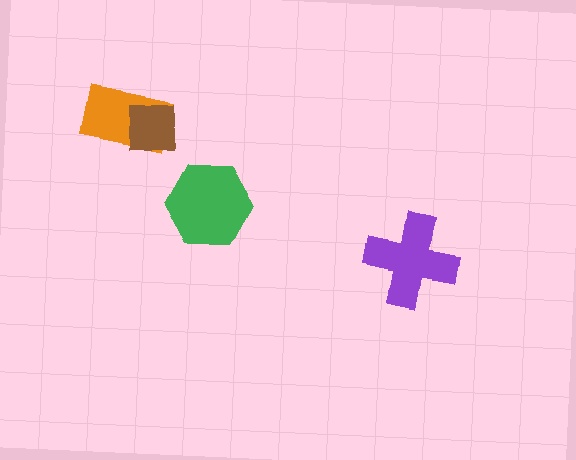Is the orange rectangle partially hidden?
Yes, it is partially covered by another shape.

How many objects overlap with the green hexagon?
0 objects overlap with the green hexagon.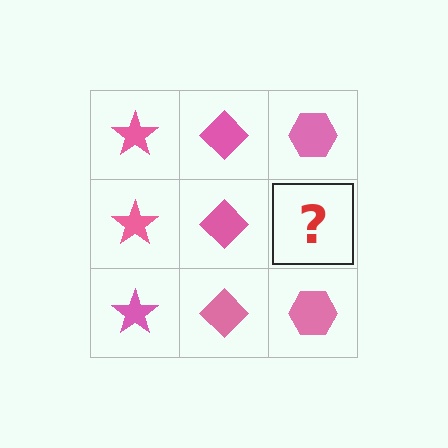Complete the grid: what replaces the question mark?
The question mark should be replaced with a pink hexagon.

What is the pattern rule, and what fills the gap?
The rule is that each column has a consistent shape. The gap should be filled with a pink hexagon.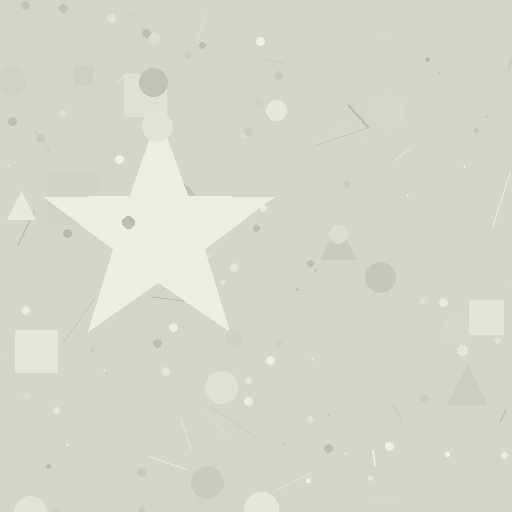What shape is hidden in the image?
A star is hidden in the image.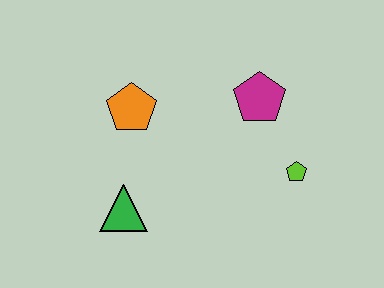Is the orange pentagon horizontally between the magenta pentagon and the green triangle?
Yes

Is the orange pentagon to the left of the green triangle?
No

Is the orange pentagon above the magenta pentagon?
No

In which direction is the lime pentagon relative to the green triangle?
The lime pentagon is to the right of the green triangle.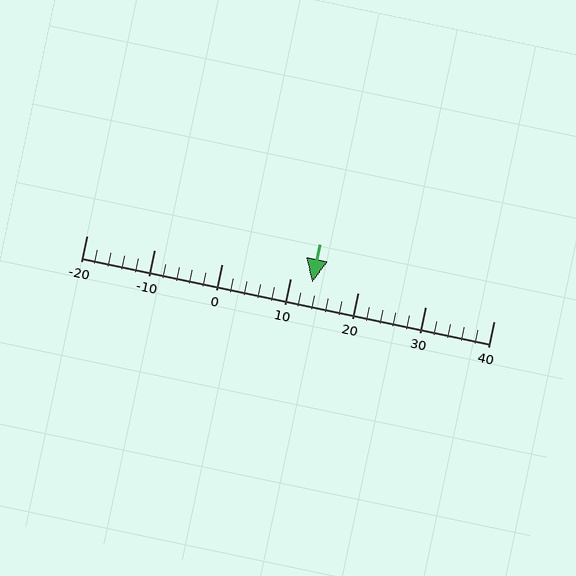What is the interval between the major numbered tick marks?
The major tick marks are spaced 10 units apart.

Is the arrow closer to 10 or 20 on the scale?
The arrow is closer to 10.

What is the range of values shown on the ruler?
The ruler shows values from -20 to 40.